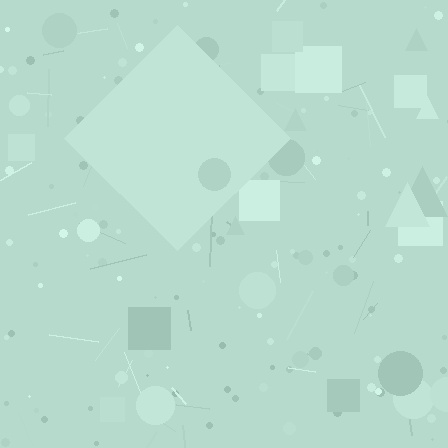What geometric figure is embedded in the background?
A diamond is embedded in the background.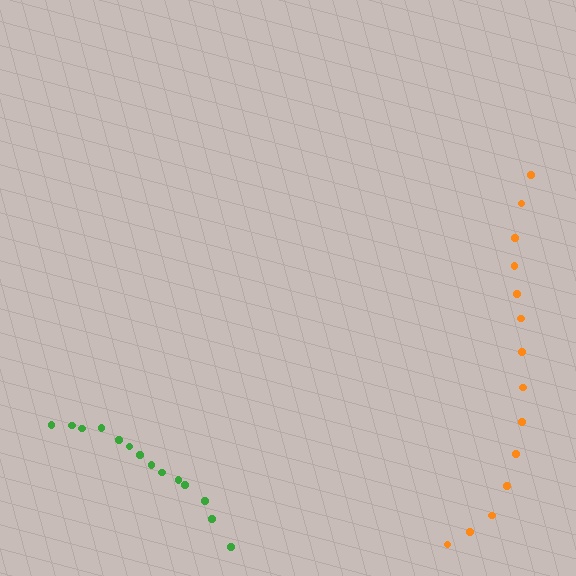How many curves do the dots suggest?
There are 2 distinct paths.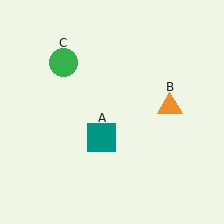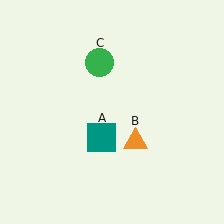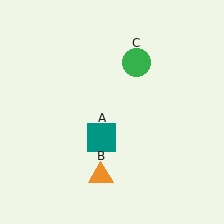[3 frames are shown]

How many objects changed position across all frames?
2 objects changed position: orange triangle (object B), green circle (object C).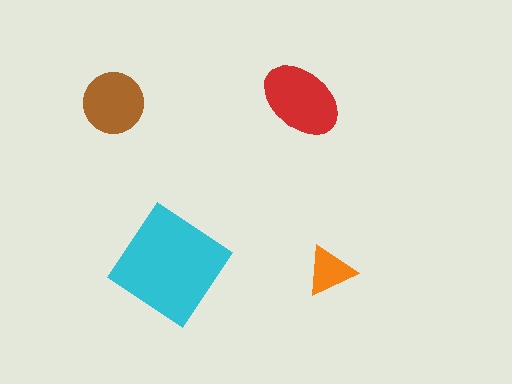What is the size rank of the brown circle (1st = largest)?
3rd.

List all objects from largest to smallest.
The cyan diamond, the red ellipse, the brown circle, the orange triangle.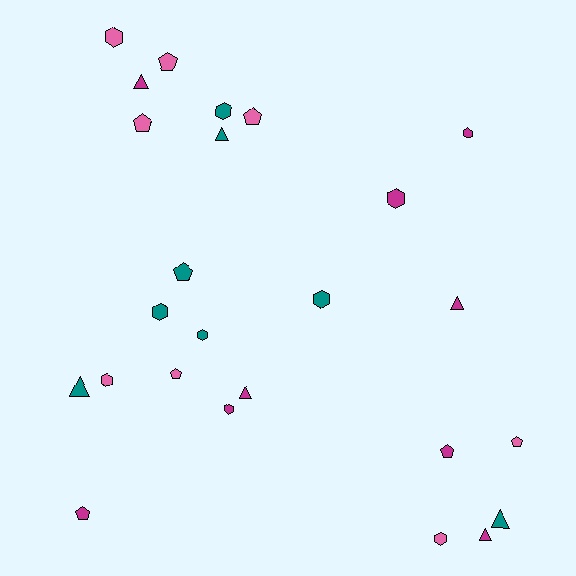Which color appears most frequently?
Magenta, with 9 objects.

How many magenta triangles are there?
There are 4 magenta triangles.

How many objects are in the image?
There are 25 objects.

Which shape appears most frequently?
Hexagon, with 10 objects.